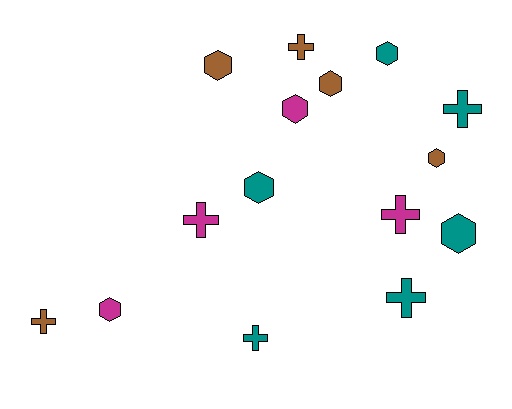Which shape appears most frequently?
Hexagon, with 8 objects.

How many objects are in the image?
There are 15 objects.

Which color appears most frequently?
Teal, with 6 objects.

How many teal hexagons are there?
There are 3 teal hexagons.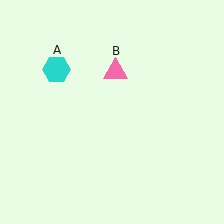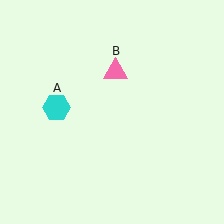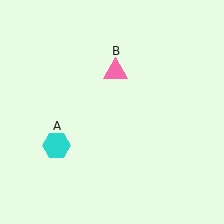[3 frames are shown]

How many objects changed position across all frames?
1 object changed position: cyan hexagon (object A).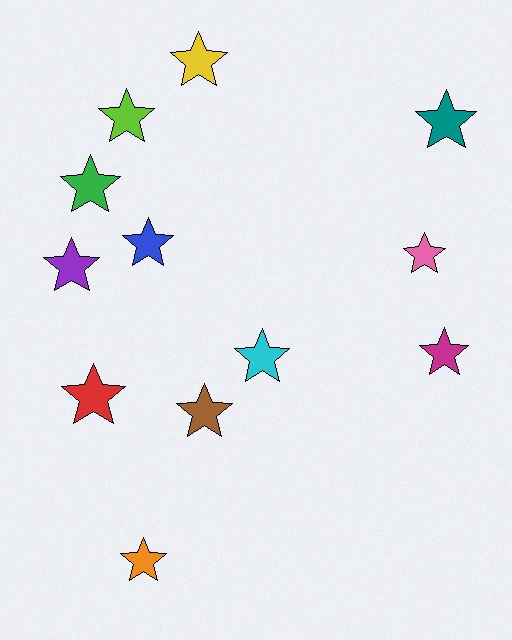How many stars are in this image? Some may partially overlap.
There are 12 stars.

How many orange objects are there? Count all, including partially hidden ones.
There is 1 orange object.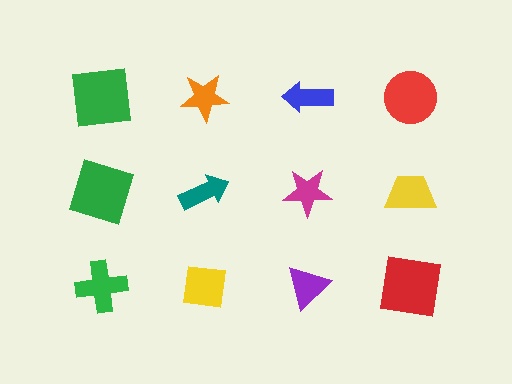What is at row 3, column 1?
A green cross.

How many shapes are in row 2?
4 shapes.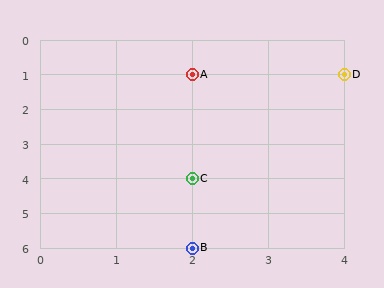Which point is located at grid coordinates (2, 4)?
Point C is at (2, 4).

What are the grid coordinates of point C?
Point C is at grid coordinates (2, 4).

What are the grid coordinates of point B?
Point B is at grid coordinates (2, 6).